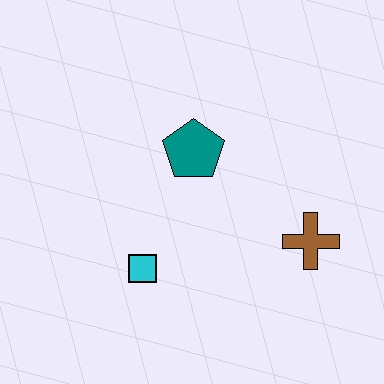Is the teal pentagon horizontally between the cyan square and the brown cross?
Yes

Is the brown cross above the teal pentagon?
No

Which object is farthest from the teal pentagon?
The brown cross is farthest from the teal pentagon.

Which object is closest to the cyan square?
The teal pentagon is closest to the cyan square.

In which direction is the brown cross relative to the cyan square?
The brown cross is to the right of the cyan square.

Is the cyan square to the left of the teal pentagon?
Yes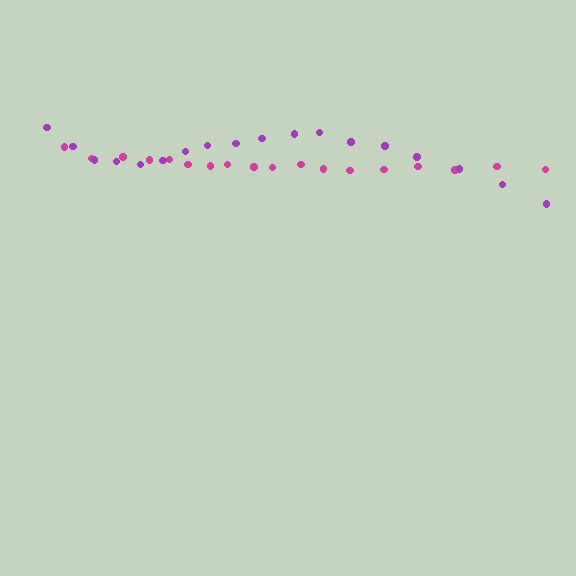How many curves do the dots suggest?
There are 2 distinct paths.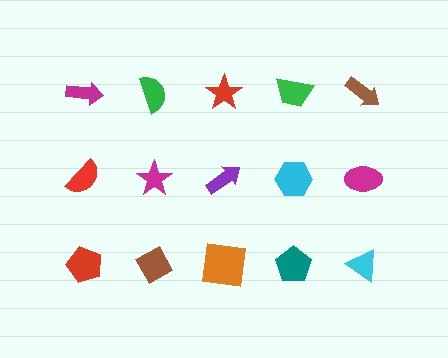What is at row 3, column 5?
A cyan triangle.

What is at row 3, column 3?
An orange square.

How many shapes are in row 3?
5 shapes.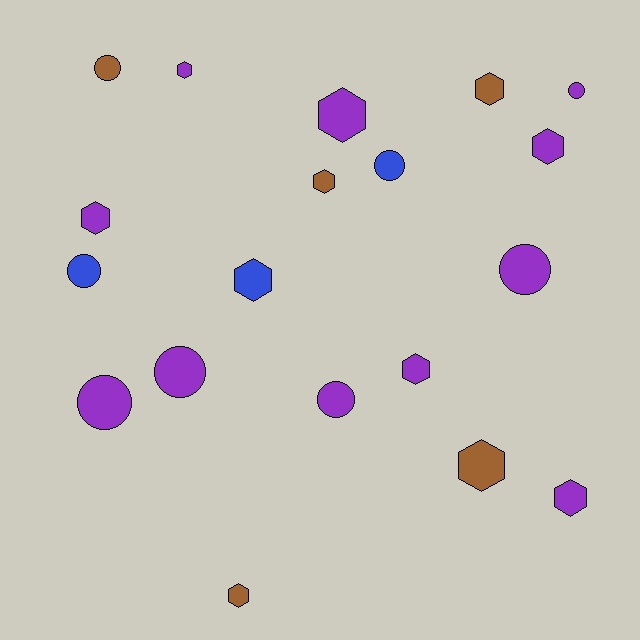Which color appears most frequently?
Purple, with 11 objects.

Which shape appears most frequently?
Hexagon, with 11 objects.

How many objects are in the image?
There are 19 objects.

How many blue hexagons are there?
There is 1 blue hexagon.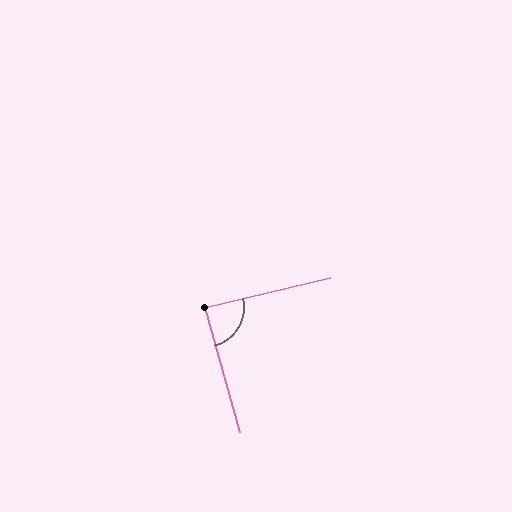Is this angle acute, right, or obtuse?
It is approximately a right angle.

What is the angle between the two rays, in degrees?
Approximately 88 degrees.